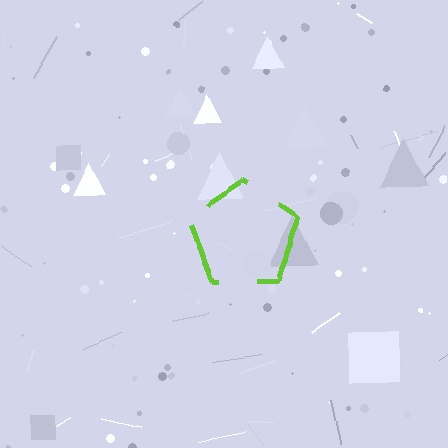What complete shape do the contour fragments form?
The contour fragments form a pentagon.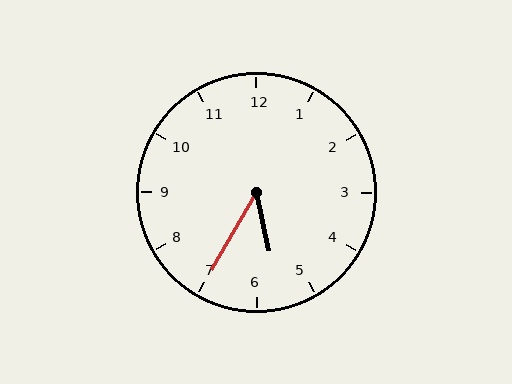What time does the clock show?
5:35.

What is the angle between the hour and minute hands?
Approximately 42 degrees.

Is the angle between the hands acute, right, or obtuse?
It is acute.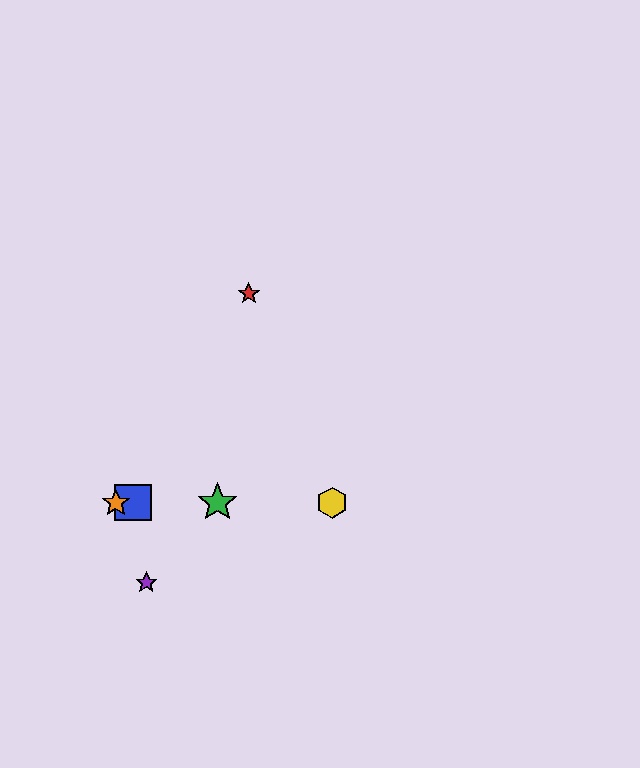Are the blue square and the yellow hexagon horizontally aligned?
Yes, both are at y≈503.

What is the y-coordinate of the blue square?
The blue square is at y≈503.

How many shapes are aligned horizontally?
4 shapes (the blue square, the green star, the yellow hexagon, the orange star) are aligned horizontally.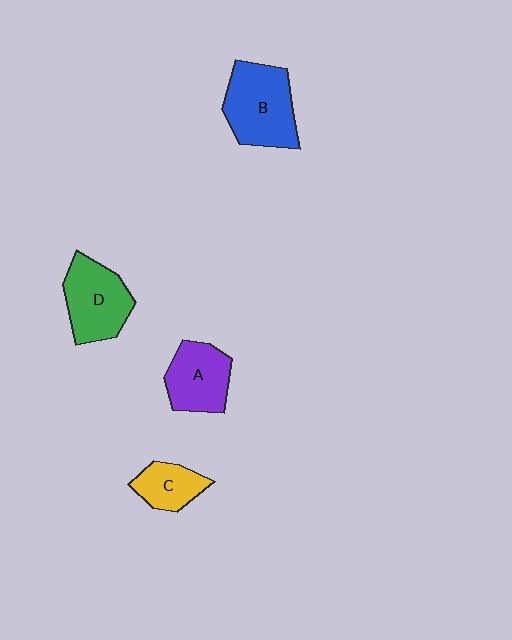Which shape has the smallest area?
Shape C (yellow).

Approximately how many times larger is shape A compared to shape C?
Approximately 1.5 times.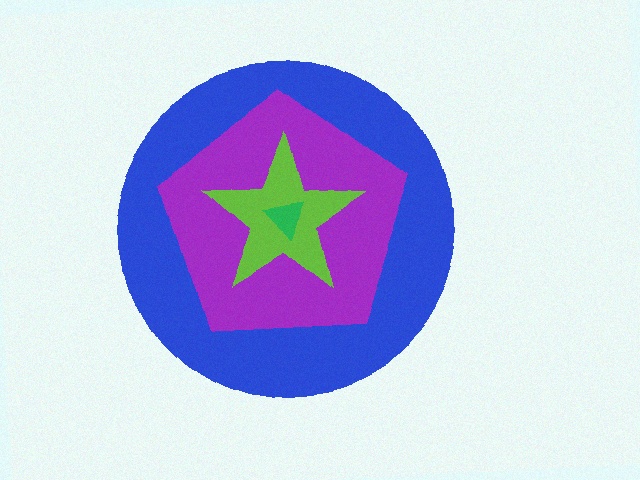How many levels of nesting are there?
4.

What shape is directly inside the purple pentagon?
The lime star.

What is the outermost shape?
The blue circle.